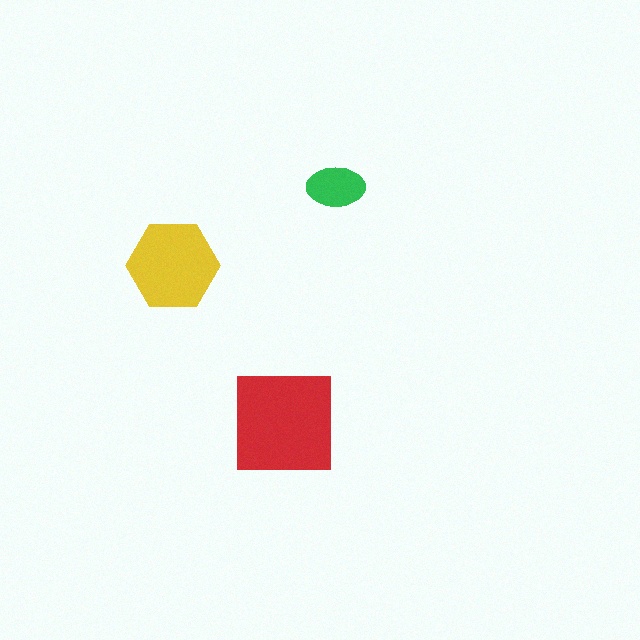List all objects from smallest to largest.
The green ellipse, the yellow hexagon, the red square.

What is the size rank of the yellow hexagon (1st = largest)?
2nd.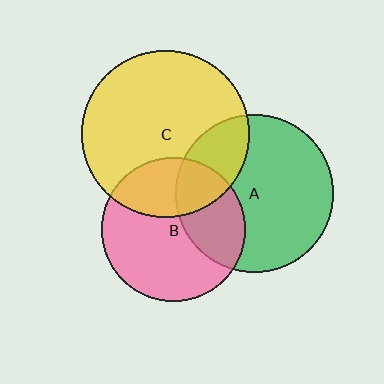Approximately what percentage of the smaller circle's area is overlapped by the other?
Approximately 35%.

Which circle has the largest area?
Circle C (yellow).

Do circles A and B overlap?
Yes.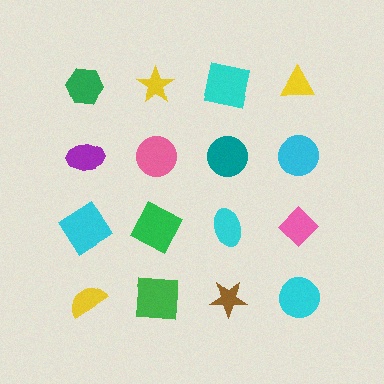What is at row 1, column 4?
A yellow triangle.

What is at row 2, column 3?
A teal circle.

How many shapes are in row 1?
4 shapes.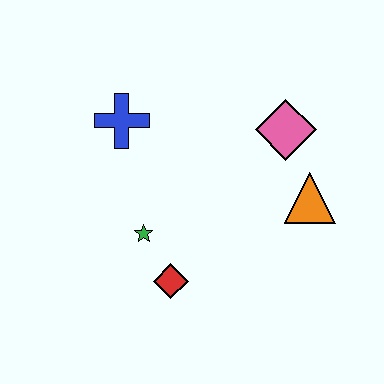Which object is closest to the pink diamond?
The orange triangle is closest to the pink diamond.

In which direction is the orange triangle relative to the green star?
The orange triangle is to the right of the green star.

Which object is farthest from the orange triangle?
The blue cross is farthest from the orange triangle.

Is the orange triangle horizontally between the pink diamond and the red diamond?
No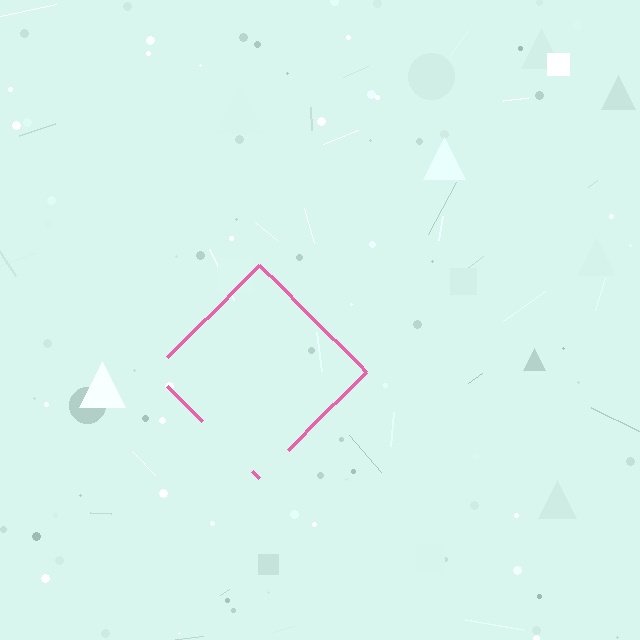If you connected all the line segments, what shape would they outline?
They would outline a diamond.